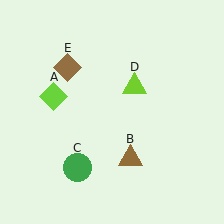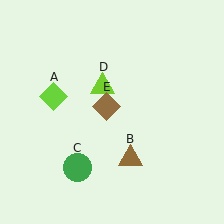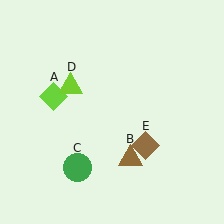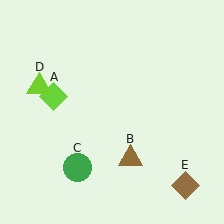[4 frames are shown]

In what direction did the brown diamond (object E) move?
The brown diamond (object E) moved down and to the right.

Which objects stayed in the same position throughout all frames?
Lime diamond (object A) and brown triangle (object B) and green circle (object C) remained stationary.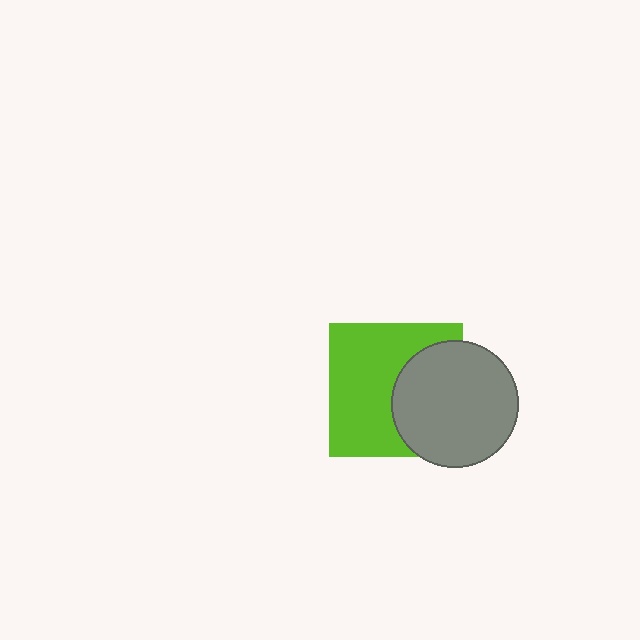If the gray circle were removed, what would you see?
You would see the complete lime square.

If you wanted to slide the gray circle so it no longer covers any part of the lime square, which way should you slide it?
Slide it right — that is the most direct way to separate the two shapes.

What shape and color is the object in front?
The object in front is a gray circle.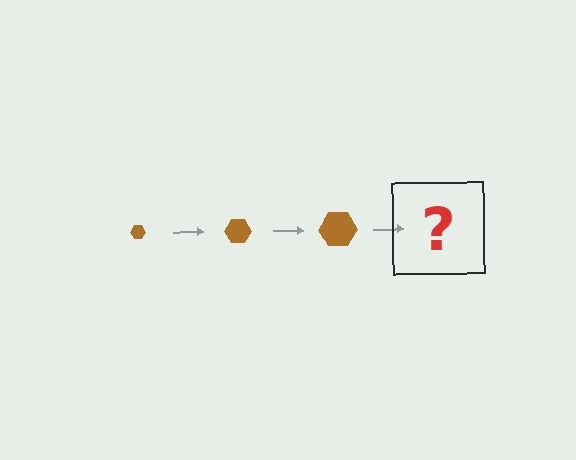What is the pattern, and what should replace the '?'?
The pattern is that the hexagon gets progressively larger each step. The '?' should be a brown hexagon, larger than the previous one.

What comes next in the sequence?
The next element should be a brown hexagon, larger than the previous one.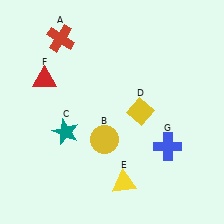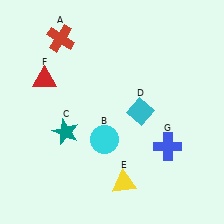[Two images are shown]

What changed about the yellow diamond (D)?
In Image 1, D is yellow. In Image 2, it changed to cyan.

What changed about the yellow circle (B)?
In Image 1, B is yellow. In Image 2, it changed to cyan.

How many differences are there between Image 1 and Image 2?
There are 2 differences between the two images.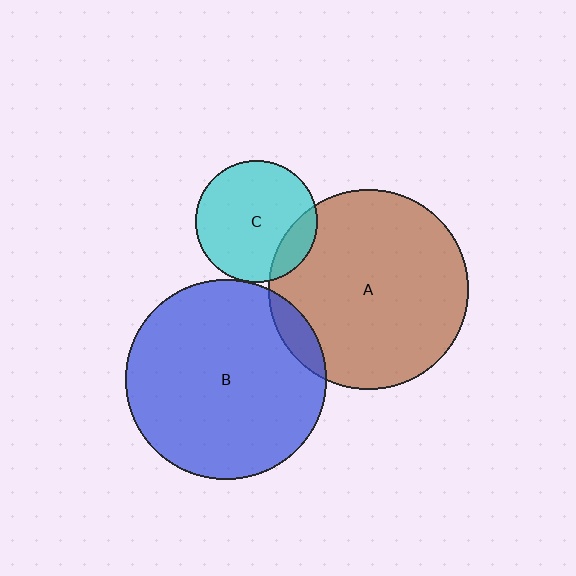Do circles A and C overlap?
Yes.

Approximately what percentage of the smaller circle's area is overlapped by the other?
Approximately 15%.